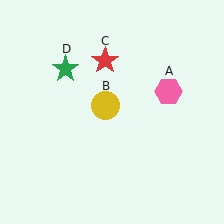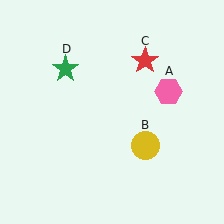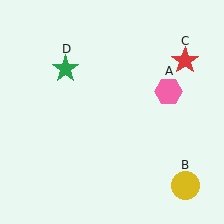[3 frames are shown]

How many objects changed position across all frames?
2 objects changed position: yellow circle (object B), red star (object C).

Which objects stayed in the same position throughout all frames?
Pink hexagon (object A) and green star (object D) remained stationary.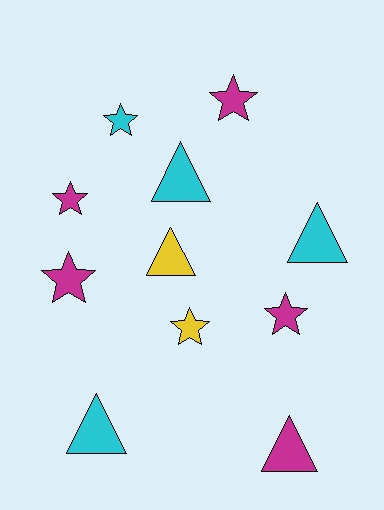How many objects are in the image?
There are 11 objects.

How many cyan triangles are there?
There are 3 cyan triangles.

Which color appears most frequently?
Magenta, with 5 objects.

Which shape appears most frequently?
Star, with 6 objects.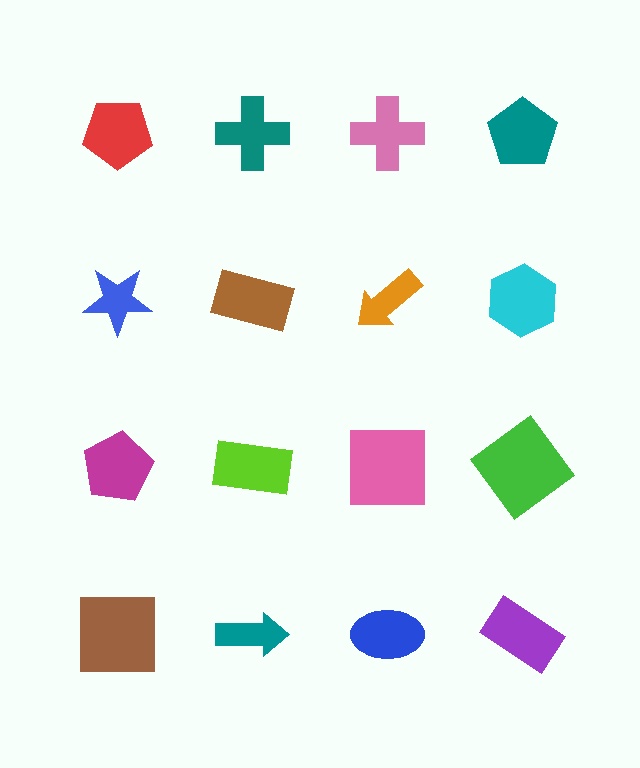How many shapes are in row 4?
4 shapes.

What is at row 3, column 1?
A magenta pentagon.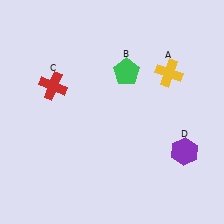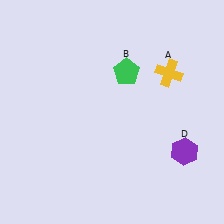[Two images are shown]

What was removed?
The red cross (C) was removed in Image 2.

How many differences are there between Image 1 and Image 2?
There is 1 difference between the two images.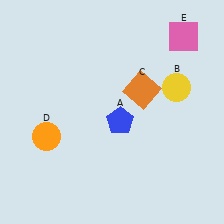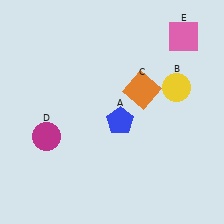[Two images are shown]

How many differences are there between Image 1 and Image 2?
There is 1 difference between the two images.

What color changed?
The circle (D) changed from orange in Image 1 to magenta in Image 2.